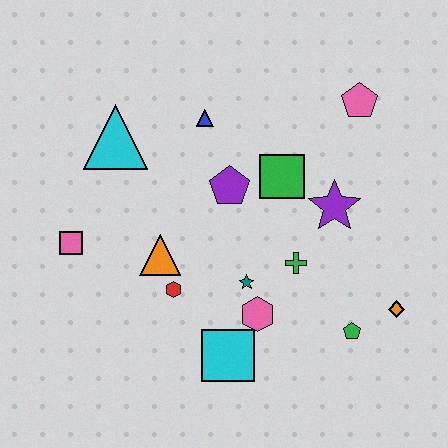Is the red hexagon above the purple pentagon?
No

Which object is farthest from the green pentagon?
The cyan triangle is farthest from the green pentagon.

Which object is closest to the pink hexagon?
The teal star is closest to the pink hexagon.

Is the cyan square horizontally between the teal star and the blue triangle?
Yes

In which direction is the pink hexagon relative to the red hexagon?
The pink hexagon is to the right of the red hexagon.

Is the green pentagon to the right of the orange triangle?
Yes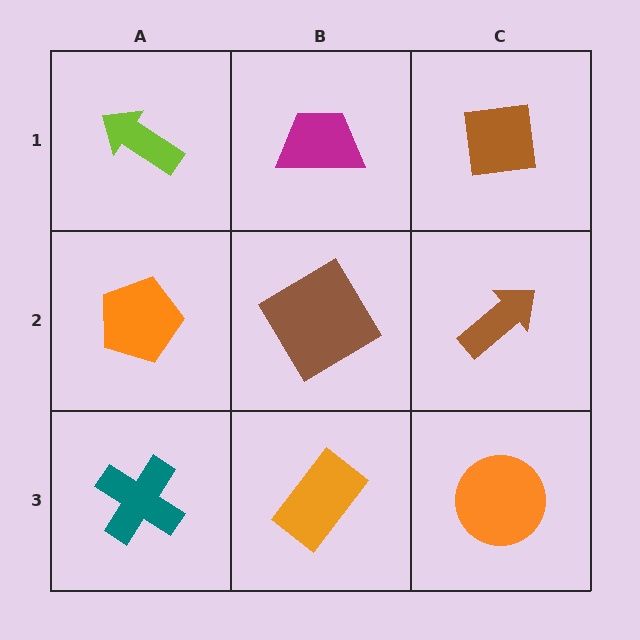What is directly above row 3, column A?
An orange pentagon.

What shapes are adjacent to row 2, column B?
A magenta trapezoid (row 1, column B), an orange rectangle (row 3, column B), an orange pentagon (row 2, column A), a brown arrow (row 2, column C).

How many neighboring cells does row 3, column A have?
2.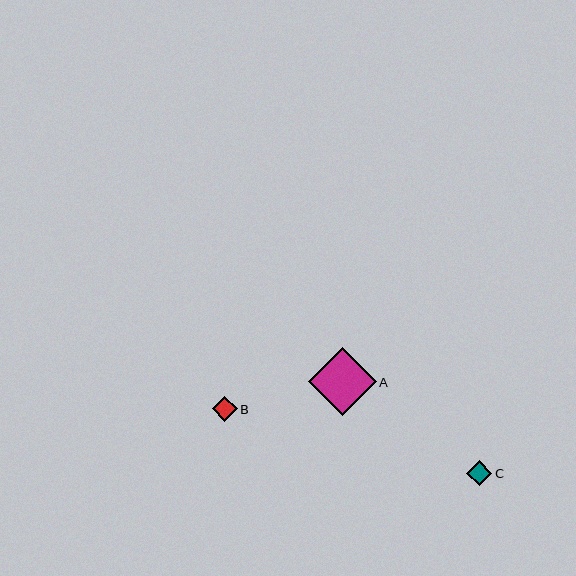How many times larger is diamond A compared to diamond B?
Diamond A is approximately 2.7 times the size of diamond B.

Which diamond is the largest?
Diamond A is the largest with a size of approximately 68 pixels.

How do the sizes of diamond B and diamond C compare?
Diamond B and diamond C are approximately the same size.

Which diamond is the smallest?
Diamond C is the smallest with a size of approximately 25 pixels.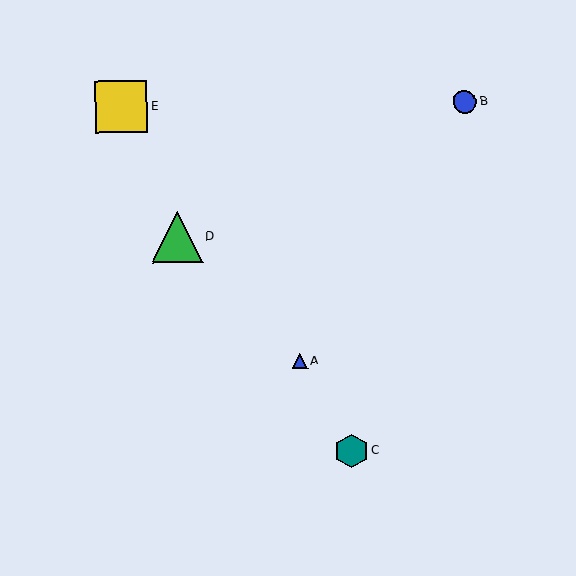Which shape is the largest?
The yellow square (labeled E) is the largest.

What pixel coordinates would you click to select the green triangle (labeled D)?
Click at (177, 237) to select the green triangle D.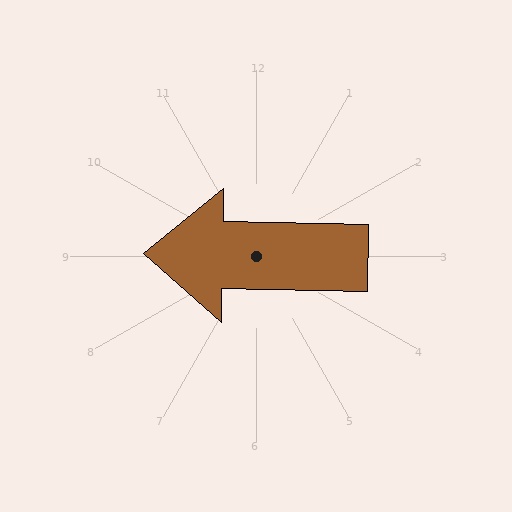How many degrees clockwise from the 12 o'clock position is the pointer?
Approximately 271 degrees.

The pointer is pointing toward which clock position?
Roughly 9 o'clock.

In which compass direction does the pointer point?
West.